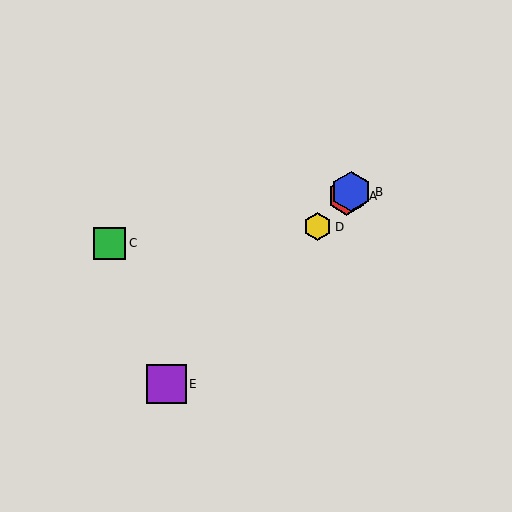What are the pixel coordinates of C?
Object C is at (110, 243).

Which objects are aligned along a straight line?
Objects A, B, D, E are aligned along a straight line.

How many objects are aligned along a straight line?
4 objects (A, B, D, E) are aligned along a straight line.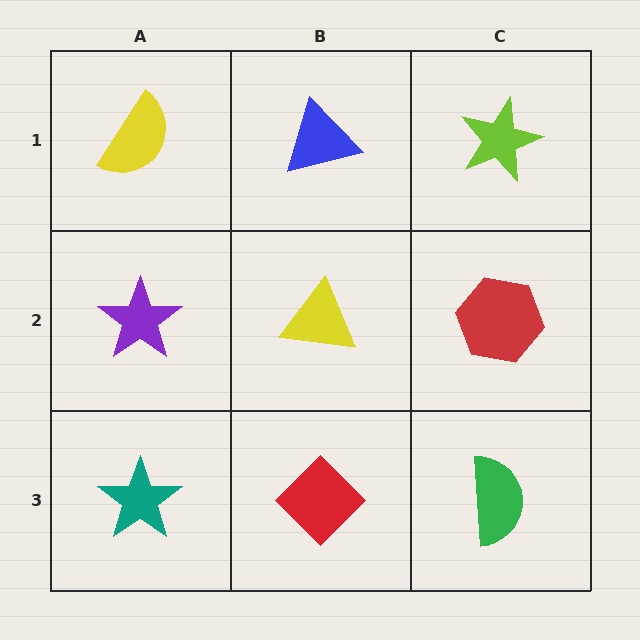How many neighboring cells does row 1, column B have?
3.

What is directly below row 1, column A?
A purple star.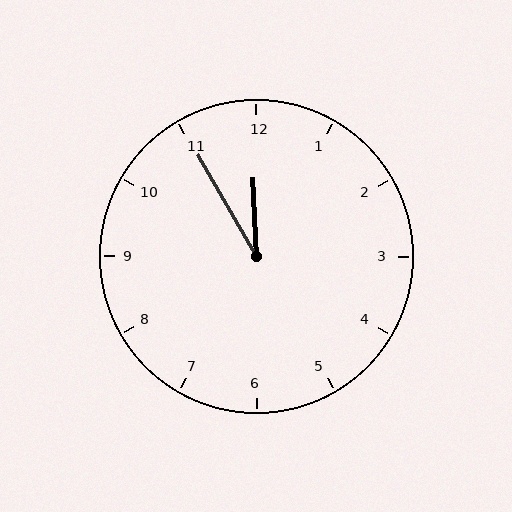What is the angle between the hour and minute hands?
Approximately 28 degrees.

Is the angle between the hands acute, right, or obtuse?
It is acute.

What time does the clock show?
11:55.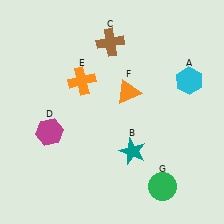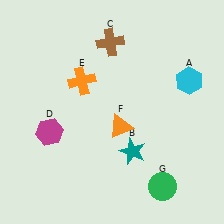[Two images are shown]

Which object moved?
The orange triangle (F) moved down.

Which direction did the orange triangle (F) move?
The orange triangle (F) moved down.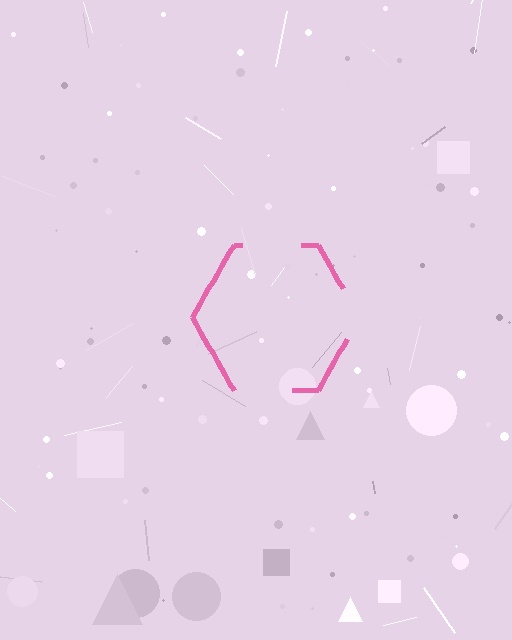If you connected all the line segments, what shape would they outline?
They would outline a hexagon.